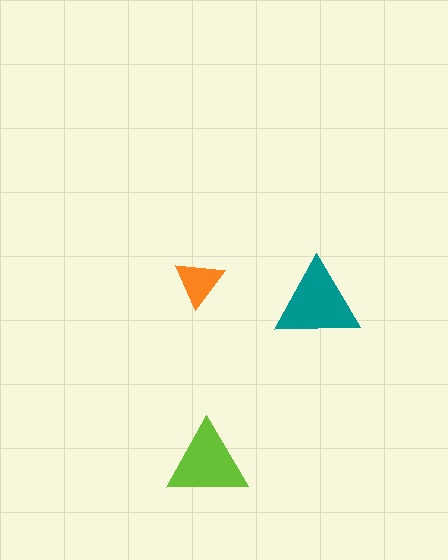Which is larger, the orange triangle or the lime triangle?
The lime one.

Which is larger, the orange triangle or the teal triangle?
The teal one.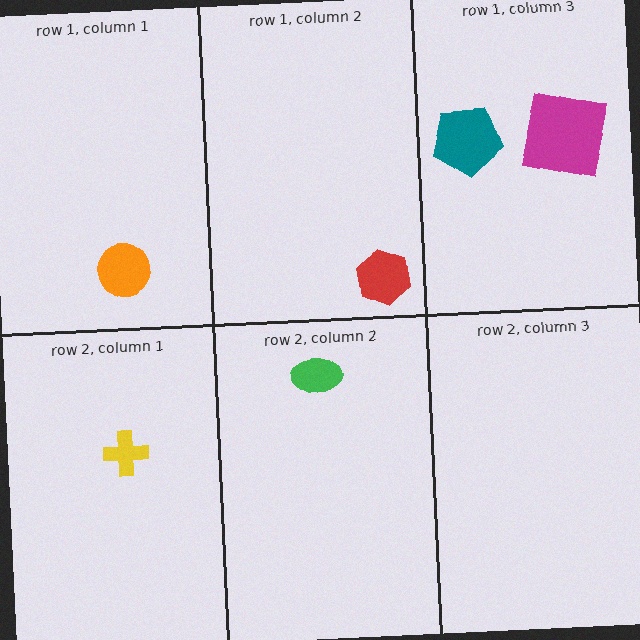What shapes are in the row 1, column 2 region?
The red hexagon.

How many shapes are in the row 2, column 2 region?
1.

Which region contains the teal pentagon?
The row 1, column 3 region.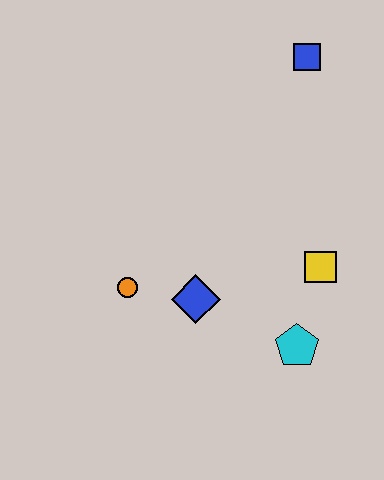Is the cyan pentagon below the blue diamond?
Yes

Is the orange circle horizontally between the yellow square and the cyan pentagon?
No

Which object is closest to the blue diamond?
The orange circle is closest to the blue diamond.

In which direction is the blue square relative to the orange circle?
The blue square is above the orange circle.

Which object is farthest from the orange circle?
The blue square is farthest from the orange circle.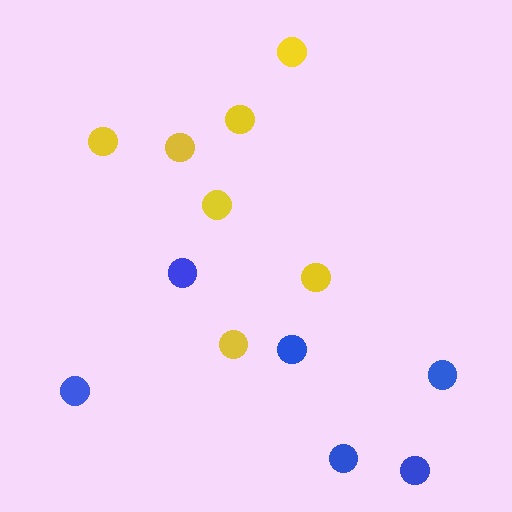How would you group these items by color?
There are 2 groups: one group of yellow circles (7) and one group of blue circles (6).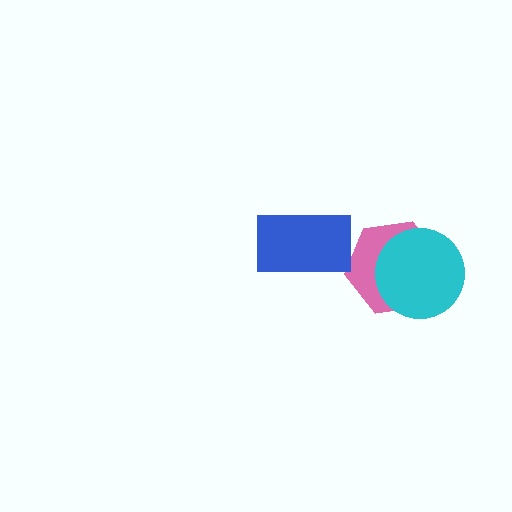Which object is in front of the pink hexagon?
The cyan circle is in front of the pink hexagon.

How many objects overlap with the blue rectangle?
0 objects overlap with the blue rectangle.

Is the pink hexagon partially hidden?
Yes, it is partially covered by another shape.